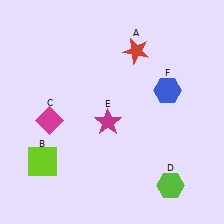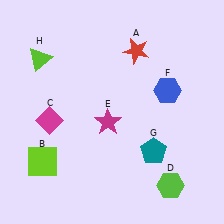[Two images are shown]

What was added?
A teal pentagon (G), a lime triangle (H) were added in Image 2.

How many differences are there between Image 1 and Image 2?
There are 2 differences between the two images.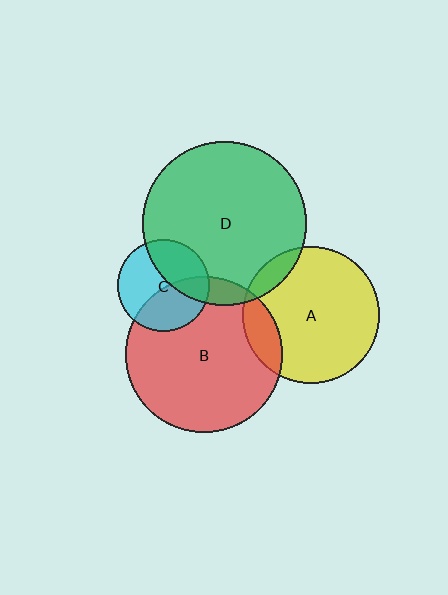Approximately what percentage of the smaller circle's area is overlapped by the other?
Approximately 40%.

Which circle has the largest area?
Circle D (green).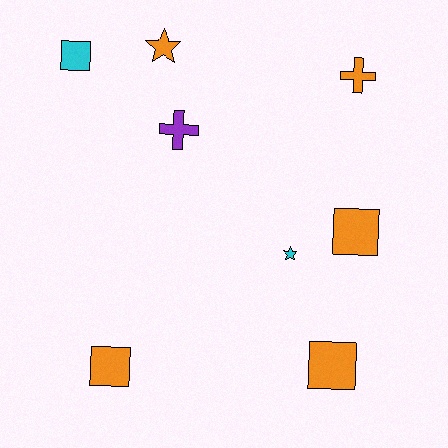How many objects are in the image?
There are 8 objects.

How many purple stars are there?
There are no purple stars.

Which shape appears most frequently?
Square, with 4 objects.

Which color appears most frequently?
Orange, with 5 objects.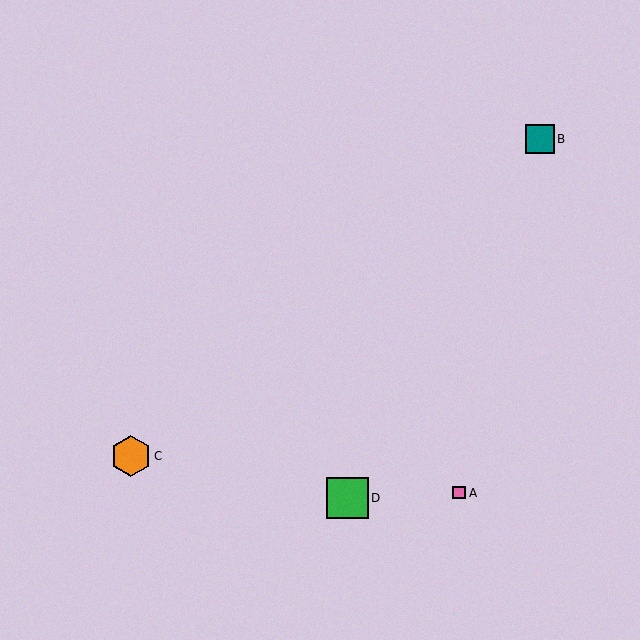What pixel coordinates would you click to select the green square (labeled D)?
Click at (347, 498) to select the green square D.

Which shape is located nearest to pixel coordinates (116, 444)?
The orange hexagon (labeled C) at (131, 456) is nearest to that location.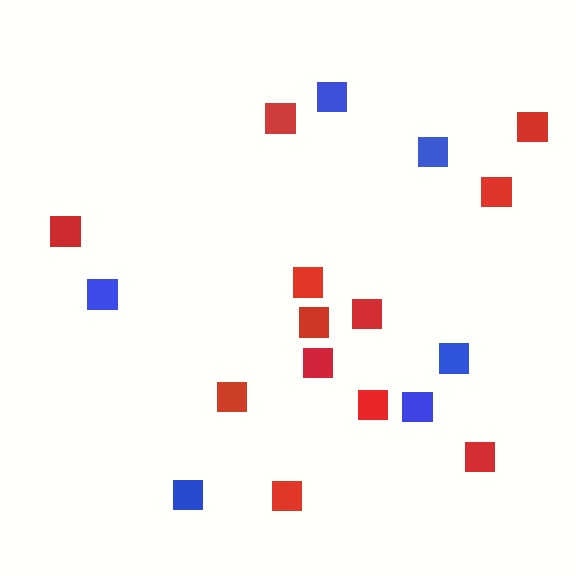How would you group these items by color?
There are 2 groups: one group of red squares (12) and one group of blue squares (6).